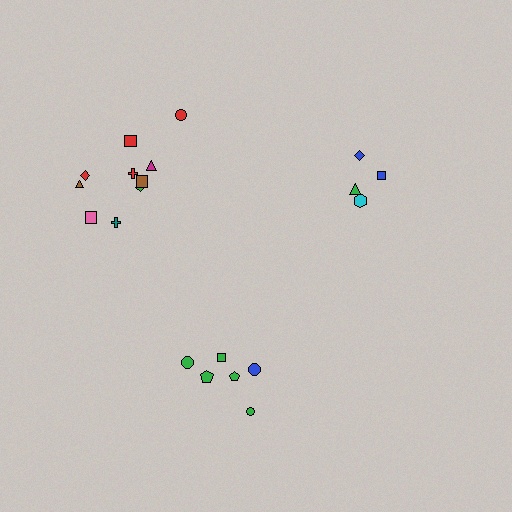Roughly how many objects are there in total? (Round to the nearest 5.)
Roughly 20 objects in total.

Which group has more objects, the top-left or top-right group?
The top-left group.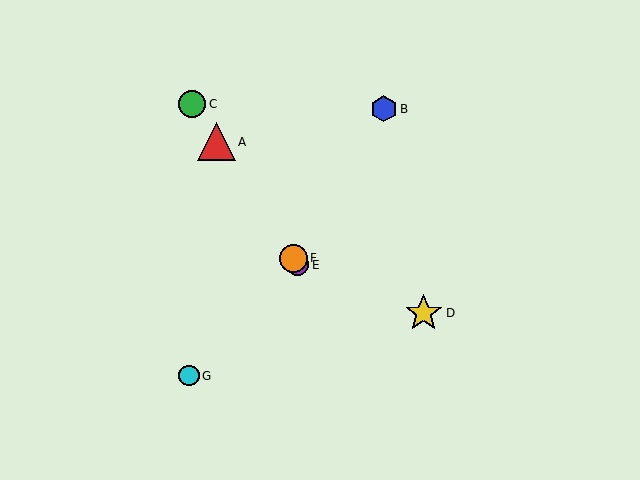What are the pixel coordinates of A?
Object A is at (216, 142).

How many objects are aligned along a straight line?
4 objects (A, C, E, F) are aligned along a straight line.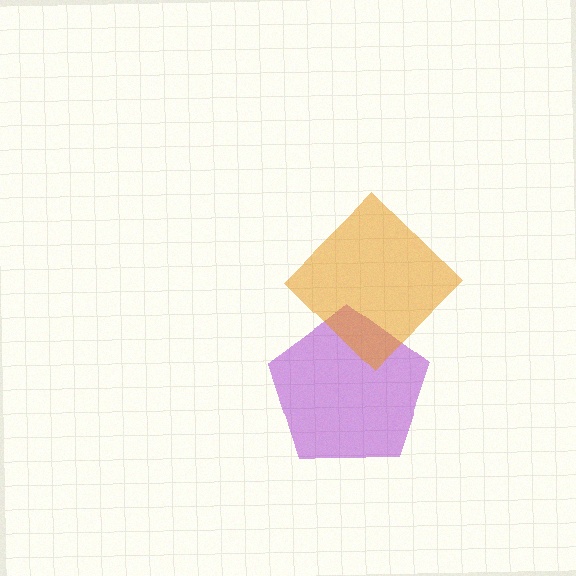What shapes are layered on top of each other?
The layered shapes are: a purple pentagon, an orange diamond.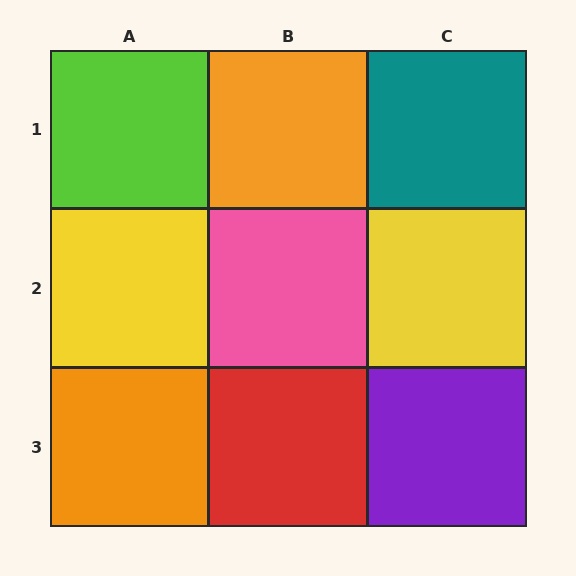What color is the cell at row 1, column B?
Orange.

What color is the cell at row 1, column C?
Teal.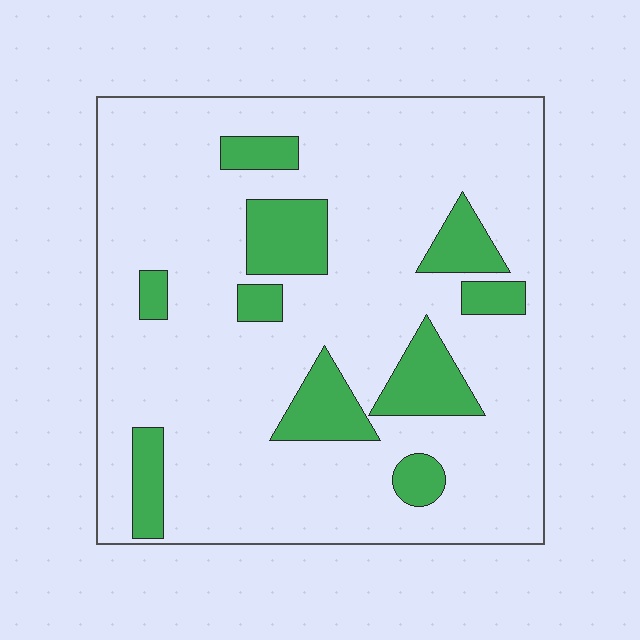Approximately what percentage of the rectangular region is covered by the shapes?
Approximately 20%.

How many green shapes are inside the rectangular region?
10.